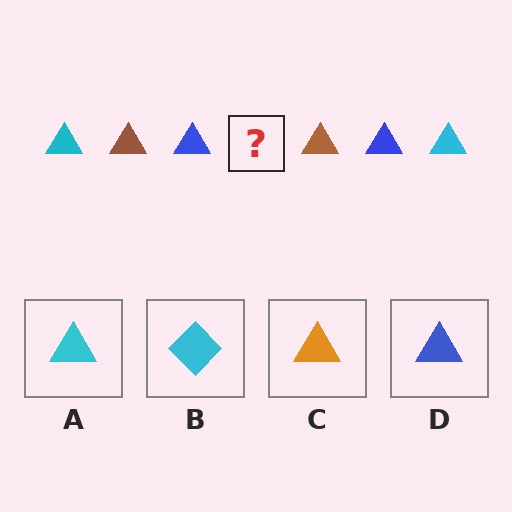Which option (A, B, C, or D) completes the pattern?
A.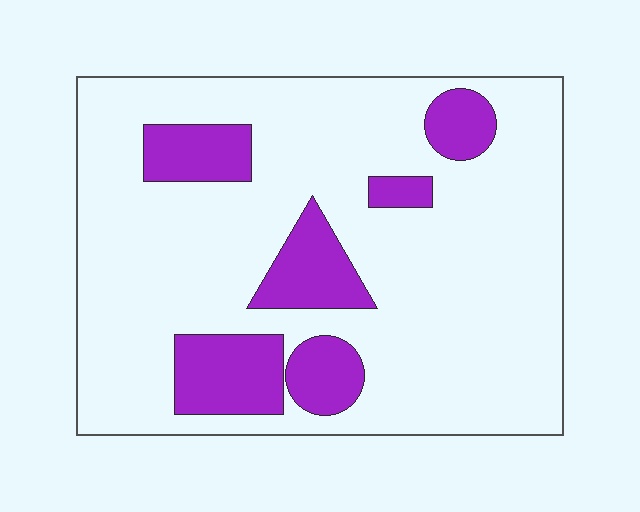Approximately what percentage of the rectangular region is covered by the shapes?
Approximately 20%.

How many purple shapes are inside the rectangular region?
6.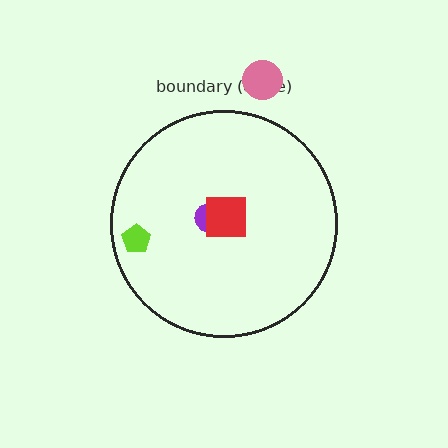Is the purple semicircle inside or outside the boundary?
Inside.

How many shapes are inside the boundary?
3 inside, 1 outside.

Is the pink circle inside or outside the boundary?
Outside.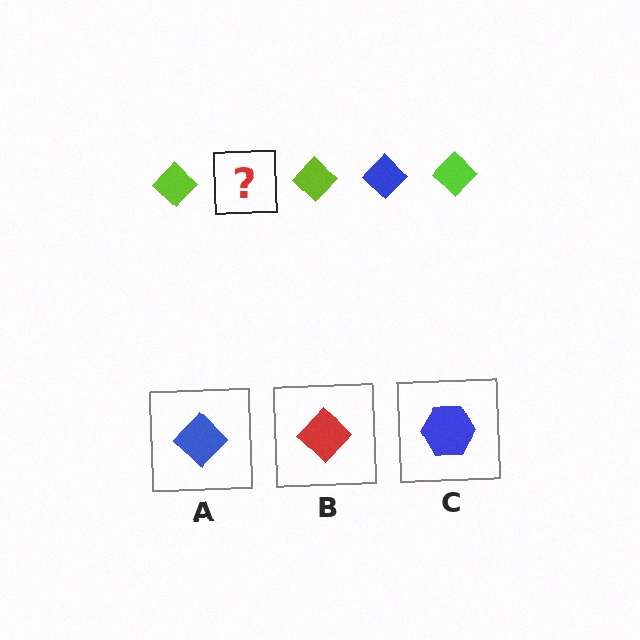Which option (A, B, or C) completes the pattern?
A.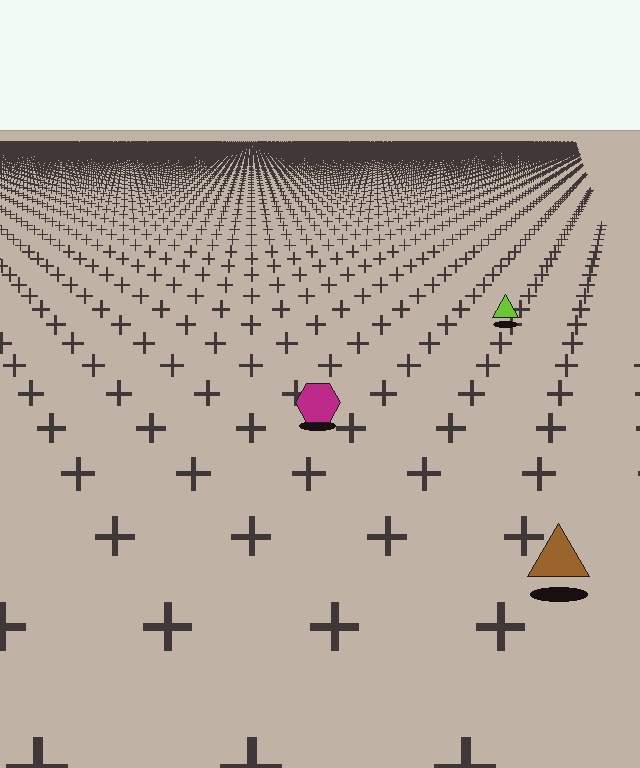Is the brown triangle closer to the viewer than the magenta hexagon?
Yes. The brown triangle is closer — you can tell from the texture gradient: the ground texture is coarser near it.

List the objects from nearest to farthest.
From nearest to farthest: the brown triangle, the magenta hexagon, the lime triangle.